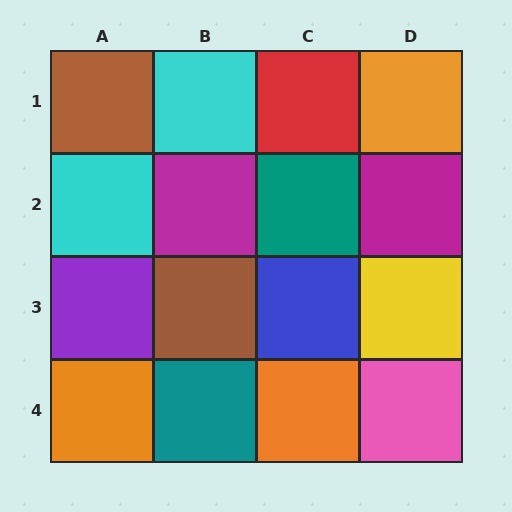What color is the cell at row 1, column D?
Orange.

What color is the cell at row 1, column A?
Brown.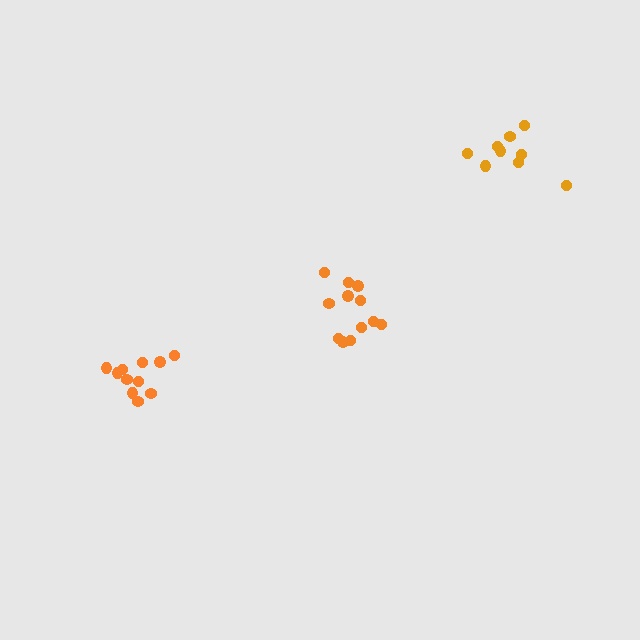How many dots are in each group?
Group 1: 11 dots, Group 2: 13 dots, Group 3: 9 dots (33 total).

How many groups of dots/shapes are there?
There are 3 groups.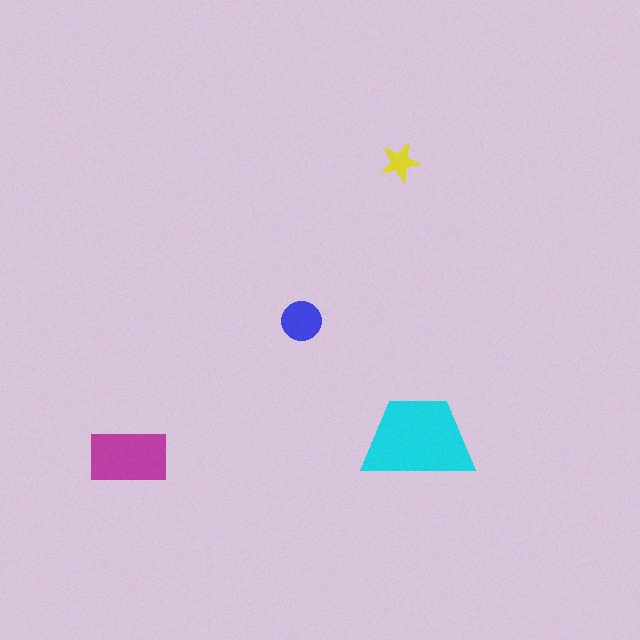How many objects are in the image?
There are 4 objects in the image.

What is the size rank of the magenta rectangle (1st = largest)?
2nd.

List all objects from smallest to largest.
The yellow star, the blue circle, the magenta rectangle, the cyan trapezoid.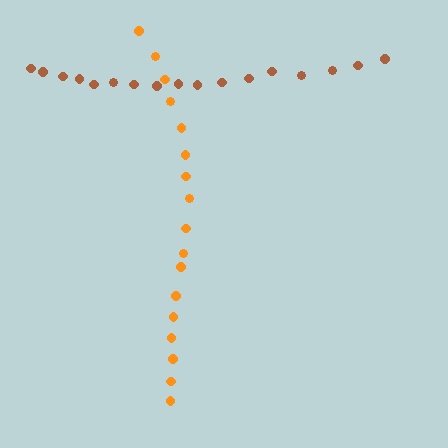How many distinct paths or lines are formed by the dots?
There are 2 distinct paths.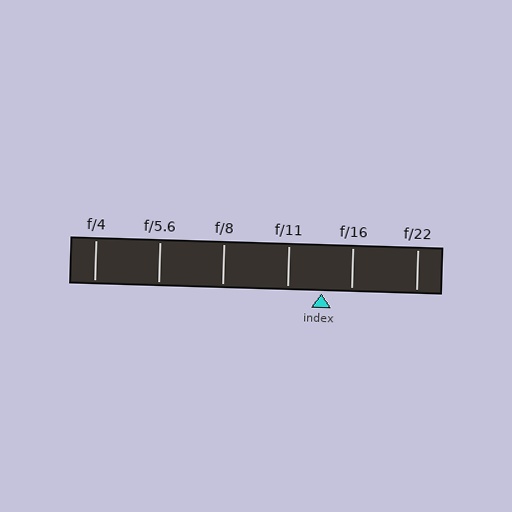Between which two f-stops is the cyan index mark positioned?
The index mark is between f/11 and f/16.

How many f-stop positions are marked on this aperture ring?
There are 6 f-stop positions marked.